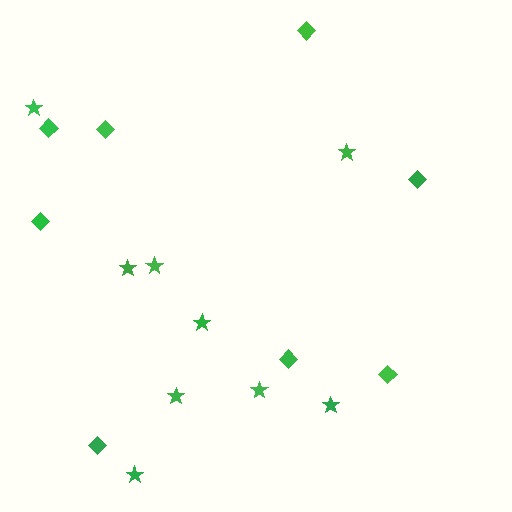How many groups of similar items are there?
There are 2 groups: one group of diamonds (8) and one group of stars (9).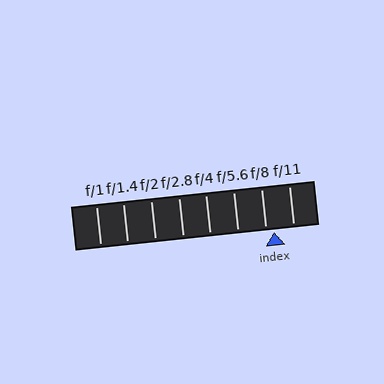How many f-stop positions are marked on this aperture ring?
There are 8 f-stop positions marked.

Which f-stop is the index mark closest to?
The index mark is closest to f/8.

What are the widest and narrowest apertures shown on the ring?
The widest aperture shown is f/1 and the narrowest is f/11.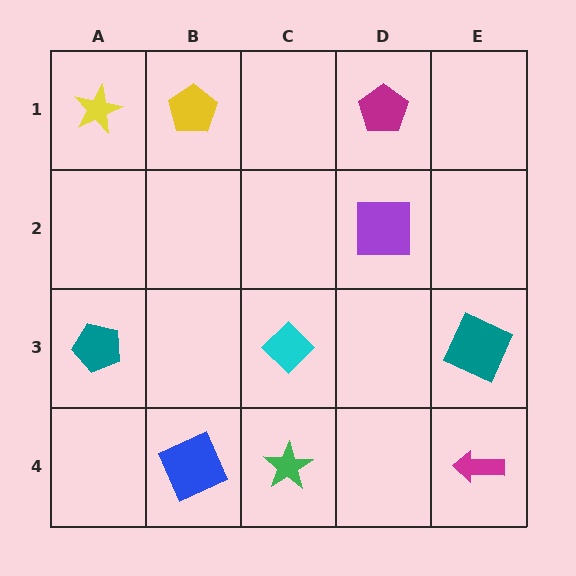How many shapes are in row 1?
3 shapes.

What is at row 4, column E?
A magenta arrow.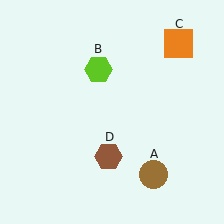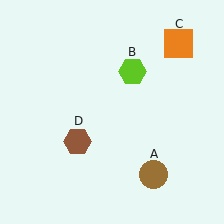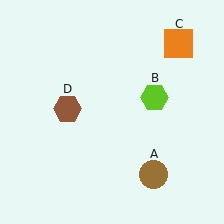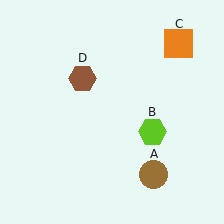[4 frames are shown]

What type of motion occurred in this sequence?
The lime hexagon (object B), brown hexagon (object D) rotated clockwise around the center of the scene.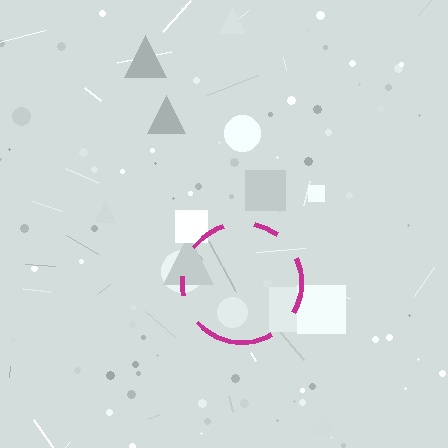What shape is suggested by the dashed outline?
The dashed outline suggests a circle.